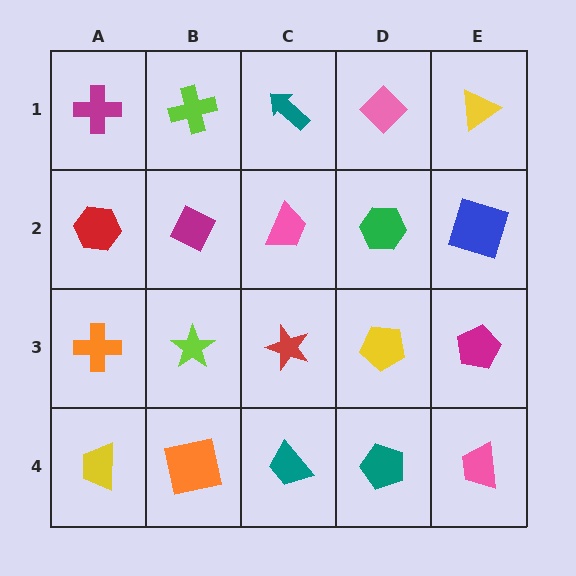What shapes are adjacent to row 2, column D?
A pink diamond (row 1, column D), a yellow pentagon (row 3, column D), a pink trapezoid (row 2, column C), a blue square (row 2, column E).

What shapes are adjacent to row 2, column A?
A magenta cross (row 1, column A), an orange cross (row 3, column A), a magenta diamond (row 2, column B).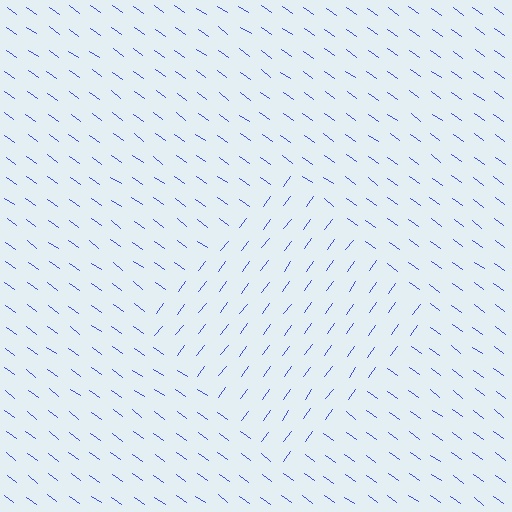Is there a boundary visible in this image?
Yes, there is a texture boundary formed by a change in line orientation.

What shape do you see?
I see a diamond.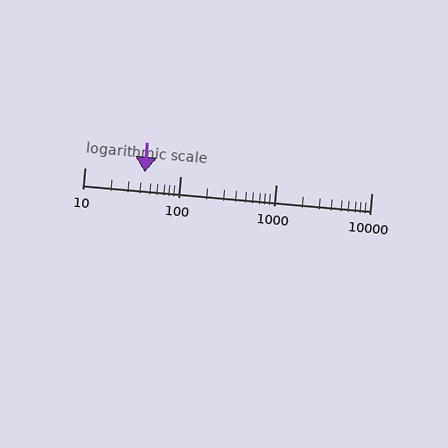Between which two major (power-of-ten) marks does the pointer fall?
The pointer is between 10 and 100.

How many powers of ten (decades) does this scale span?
The scale spans 3 decades, from 10 to 10000.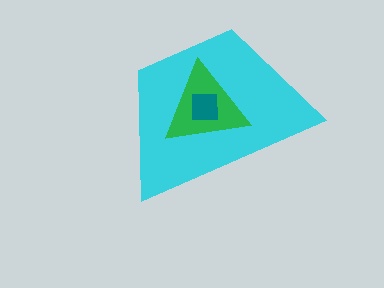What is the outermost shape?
The cyan trapezoid.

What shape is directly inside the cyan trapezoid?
The green triangle.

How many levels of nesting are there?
3.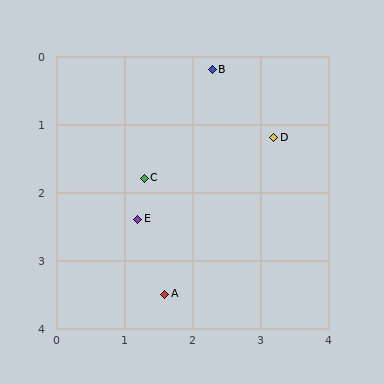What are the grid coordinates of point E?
Point E is at approximately (1.2, 2.4).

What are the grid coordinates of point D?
Point D is at approximately (3.2, 1.2).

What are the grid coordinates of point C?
Point C is at approximately (1.3, 1.8).